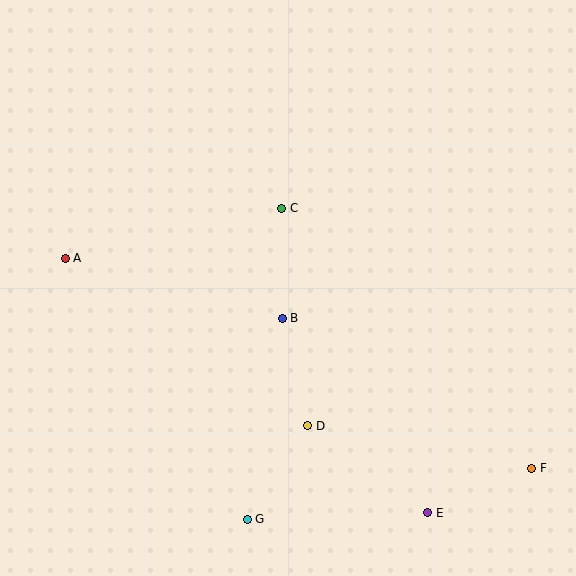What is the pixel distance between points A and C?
The distance between A and C is 222 pixels.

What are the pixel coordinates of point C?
Point C is at (282, 208).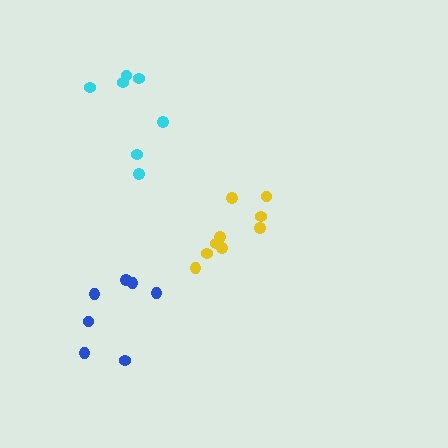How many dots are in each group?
Group 1: 7 dots, Group 2: 9 dots, Group 3: 7 dots (23 total).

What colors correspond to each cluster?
The clusters are colored: blue, yellow, cyan.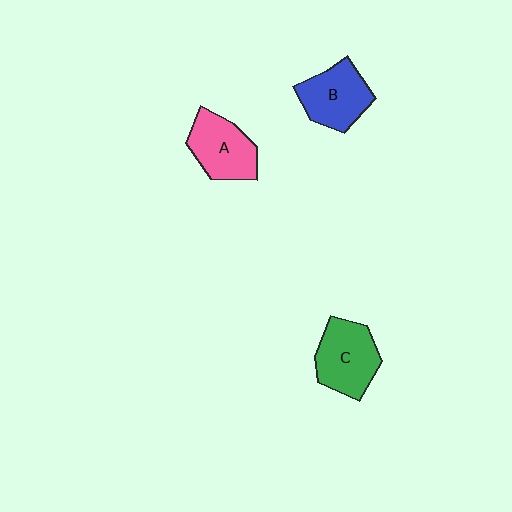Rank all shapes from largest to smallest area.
From largest to smallest: C (green), B (blue), A (pink).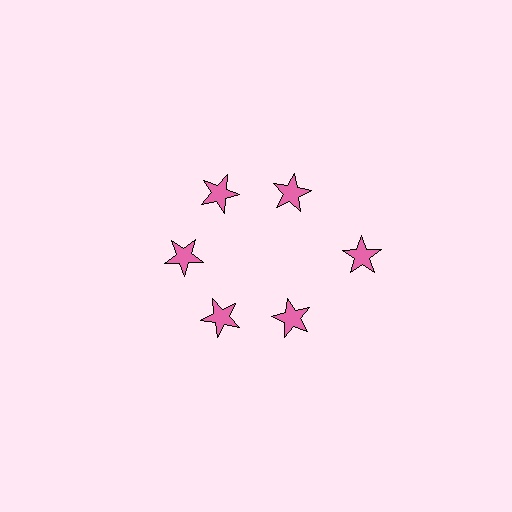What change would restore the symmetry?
The symmetry would be restored by moving it inward, back onto the ring so that all 6 stars sit at equal angles and equal distance from the center.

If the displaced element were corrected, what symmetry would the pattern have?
It would have 6-fold rotational symmetry — the pattern would map onto itself every 60 degrees.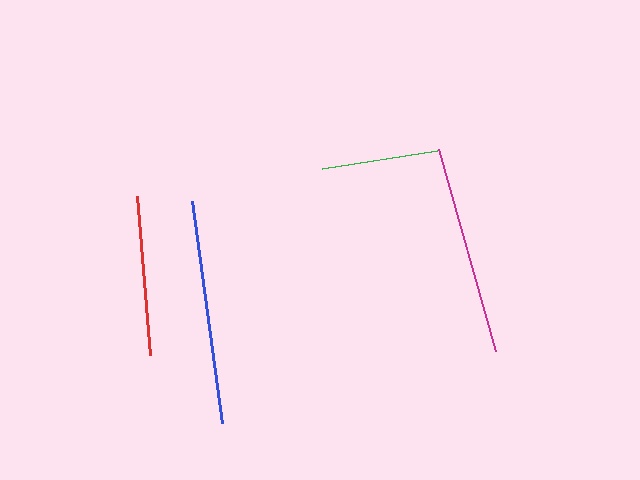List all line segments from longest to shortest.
From longest to shortest: blue, magenta, red, green.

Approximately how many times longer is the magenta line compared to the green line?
The magenta line is approximately 1.8 times the length of the green line.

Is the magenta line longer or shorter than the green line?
The magenta line is longer than the green line.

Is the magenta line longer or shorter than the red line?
The magenta line is longer than the red line.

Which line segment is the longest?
The blue line is the longest at approximately 224 pixels.